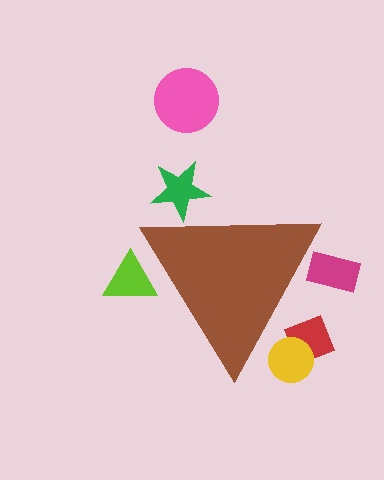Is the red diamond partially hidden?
Yes, the red diamond is partially hidden behind the brown triangle.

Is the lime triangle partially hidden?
Yes, the lime triangle is partially hidden behind the brown triangle.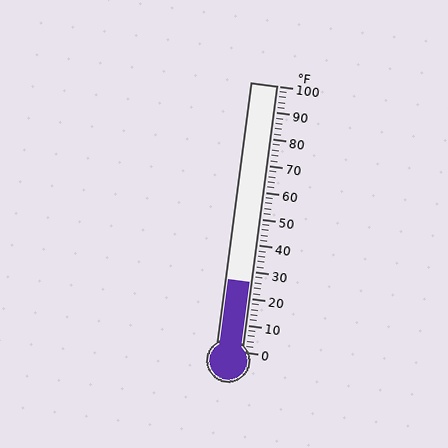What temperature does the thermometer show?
The thermometer shows approximately 26°F.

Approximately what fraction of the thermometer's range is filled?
The thermometer is filled to approximately 25% of its range.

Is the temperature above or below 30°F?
The temperature is below 30°F.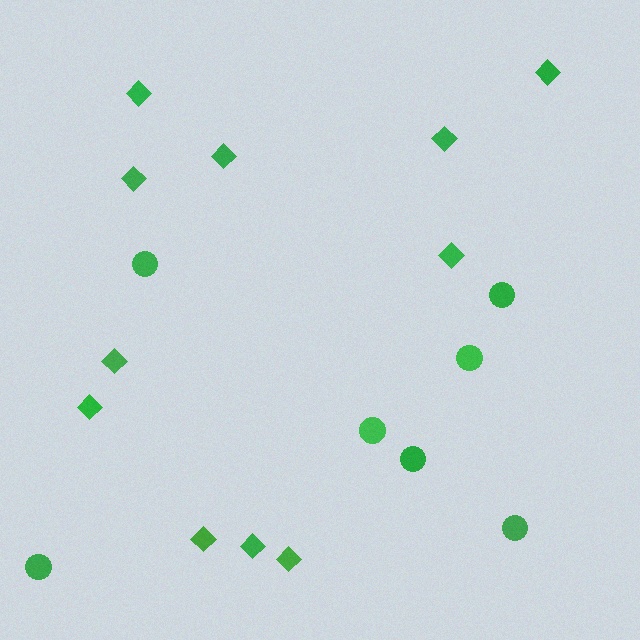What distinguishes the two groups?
There are 2 groups: one group of circles (7) and one group of diamonds (11).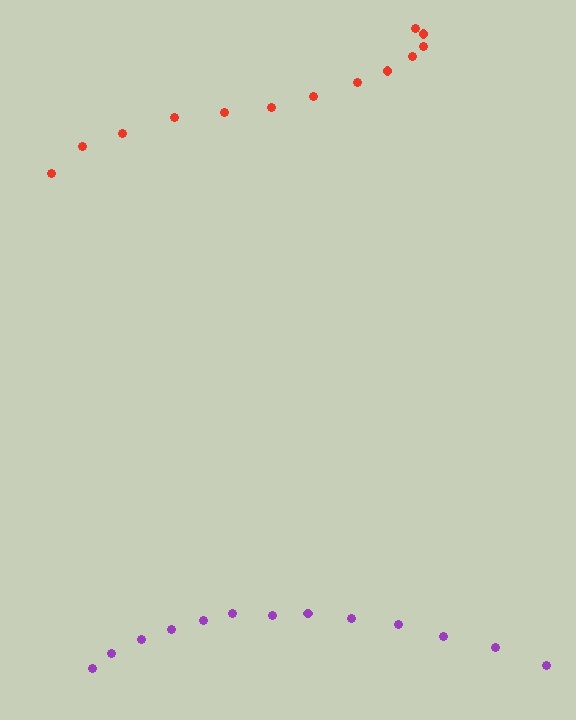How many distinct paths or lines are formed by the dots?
There are 2 distinct paths.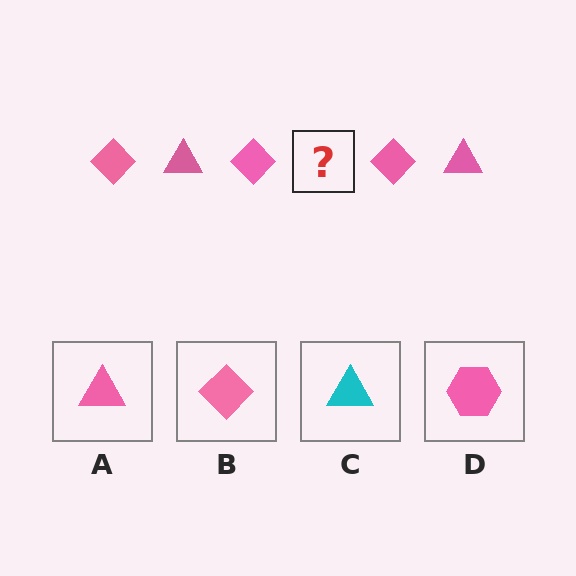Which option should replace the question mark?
Option A.